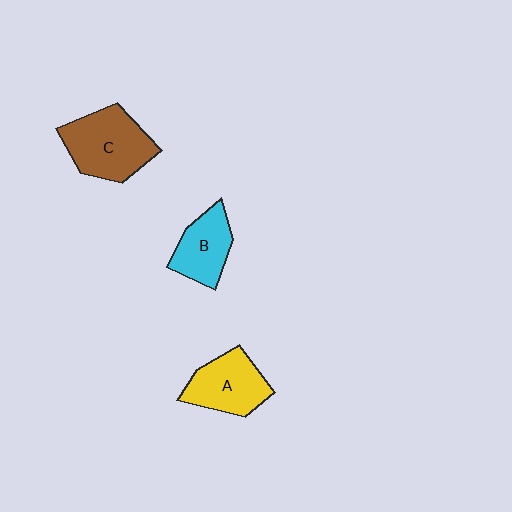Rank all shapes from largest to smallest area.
From largest to smallest: C (brown), A (yellow), B (cyan).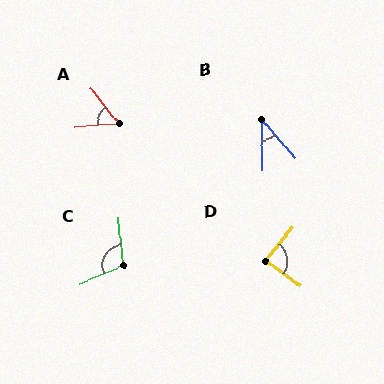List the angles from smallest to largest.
B (40°), A (57°), D (88°), C (107°).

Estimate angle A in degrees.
Approximately 57 degrees.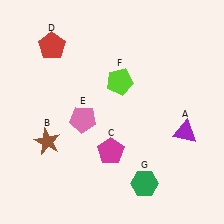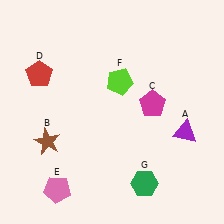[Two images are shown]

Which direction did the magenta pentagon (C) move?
The magenta pentagon (C) moved up.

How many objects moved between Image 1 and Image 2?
3 objects moved between the two images.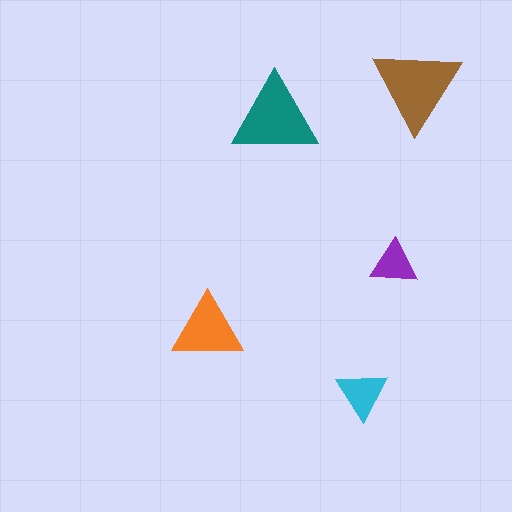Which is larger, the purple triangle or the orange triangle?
The orange one.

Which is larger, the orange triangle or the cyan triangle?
The orange one.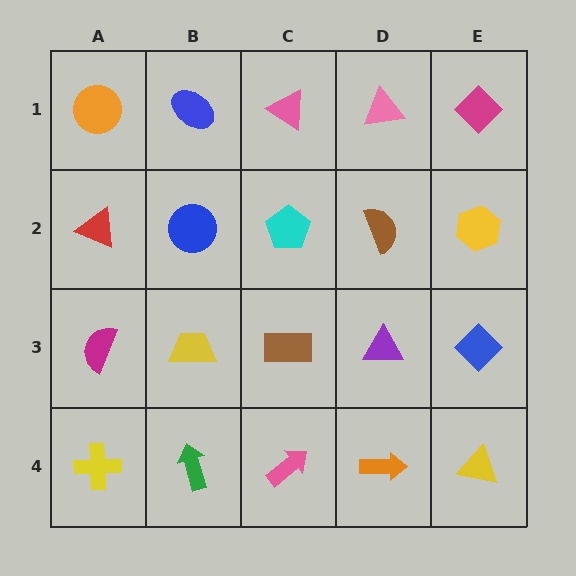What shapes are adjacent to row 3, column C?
A cyan pentagon (row 2, column C), a pink arrow (row 4, column C), a yellow trapezoid (row 3, column B), a purple triangle (row 3, column D).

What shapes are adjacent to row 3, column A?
A red triangle (row 2, column A), a yellow cross (row 4, column A), a yellow trapezoid (row 3, column B).